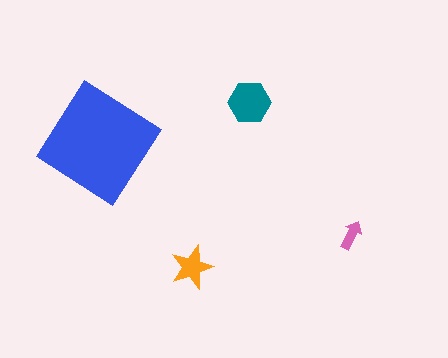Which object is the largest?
The blue diamond.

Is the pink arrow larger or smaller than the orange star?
Smaller.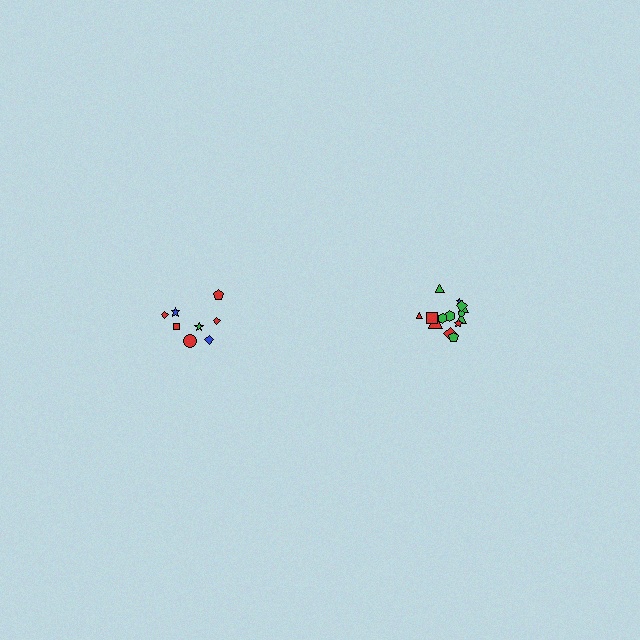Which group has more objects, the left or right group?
The right group.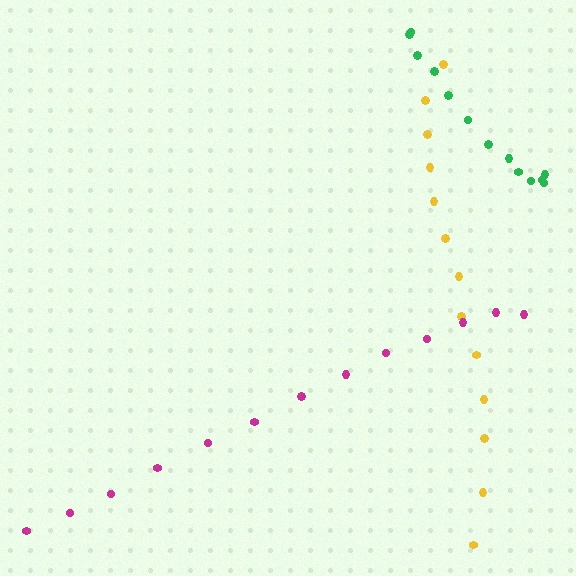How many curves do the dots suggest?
There are 3 distinct paths.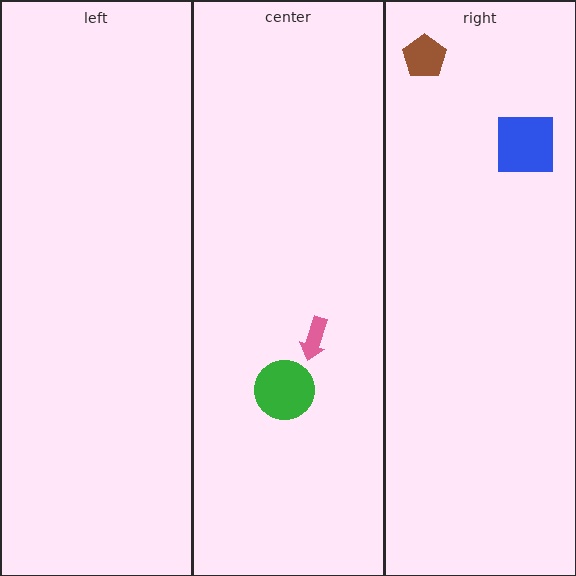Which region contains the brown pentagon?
The right region.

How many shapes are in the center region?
2.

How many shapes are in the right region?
2.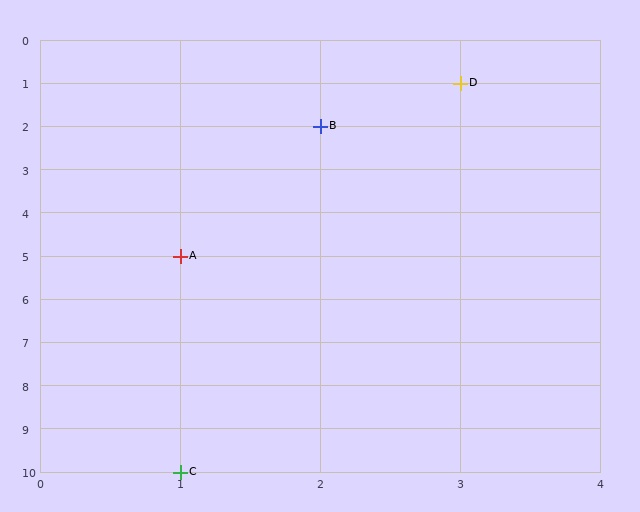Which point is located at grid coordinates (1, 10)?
Point C is at (1, 10).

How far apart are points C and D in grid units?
Points C and D are 2 columns and 9 rows apart (about 9.2 grid units diagonally).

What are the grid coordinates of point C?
Point C is at grid coordinates (1, 10).